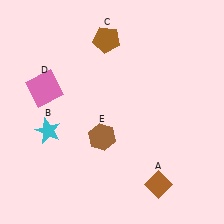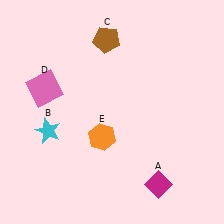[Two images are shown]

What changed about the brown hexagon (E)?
In Image 1, E is brown. In Image 2, it changed to orange.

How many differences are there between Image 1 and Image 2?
There are 2 differences between the two images.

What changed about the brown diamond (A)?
In Image 1, A is brown. In Image 2, it changed to magenta.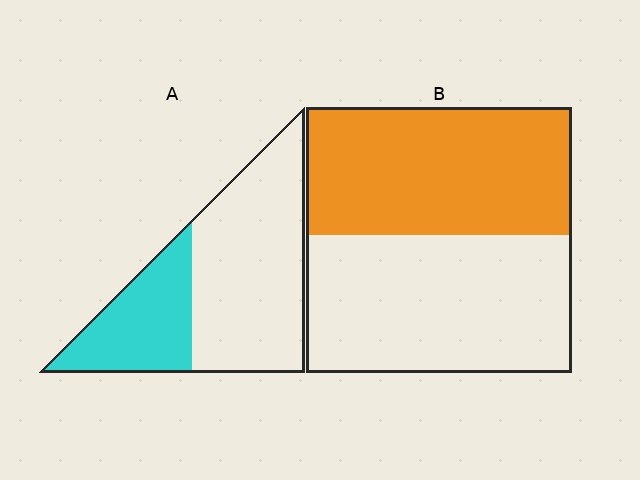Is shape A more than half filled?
No.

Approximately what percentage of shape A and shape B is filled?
A is approximately 35% and B is approximately 50%.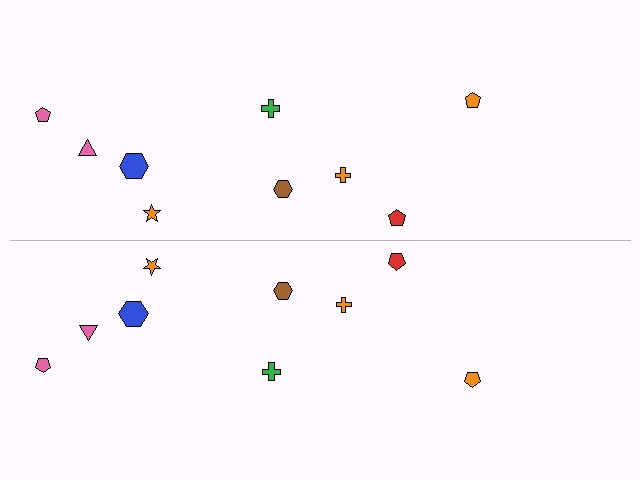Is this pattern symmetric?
Yes, this pattern has bilateral (reflection) symmetry.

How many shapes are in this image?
There are 18 shapes in this image.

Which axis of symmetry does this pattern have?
The pattern has a horizontal axis of symmetry running through the center of the image.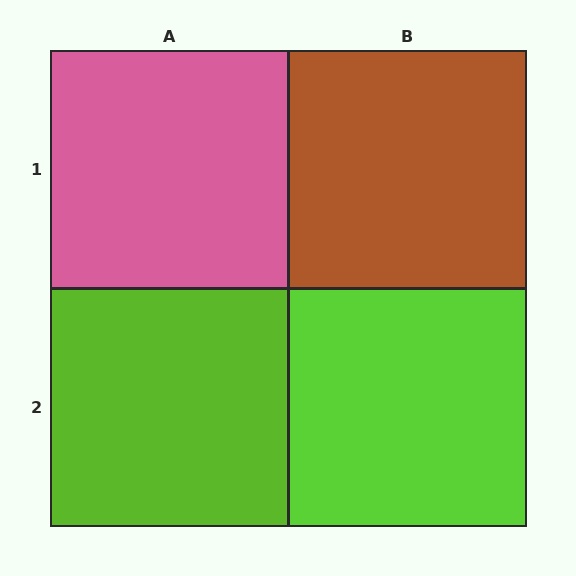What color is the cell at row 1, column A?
Pink.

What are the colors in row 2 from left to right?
Lime, lime.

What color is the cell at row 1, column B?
Brown.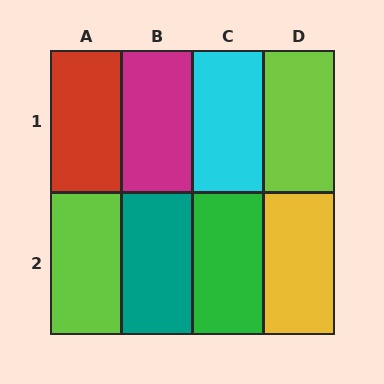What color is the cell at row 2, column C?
Green.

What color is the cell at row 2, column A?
Lime.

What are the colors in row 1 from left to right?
Red, magenta, cyan, lime.